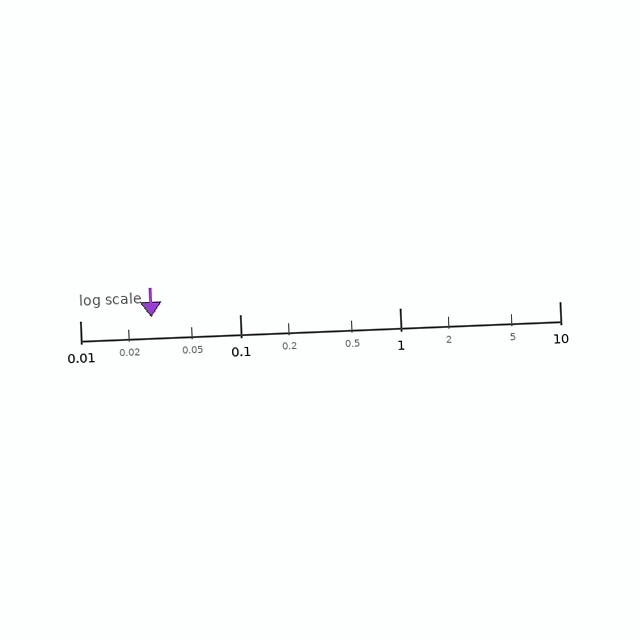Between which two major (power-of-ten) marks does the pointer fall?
The pointer is between 0.01 and 0.1.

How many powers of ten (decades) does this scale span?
The scale spans 3 decades, from 0.01 to 10.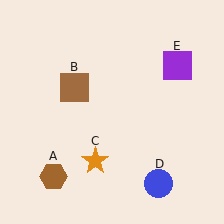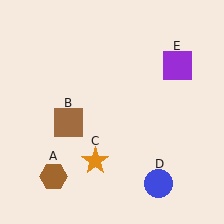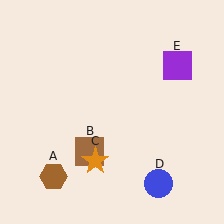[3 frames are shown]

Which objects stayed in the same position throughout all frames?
Brown hexagon (object A) and orange star (object C) and blue circle (object D) and purple square (object E) remained stationary.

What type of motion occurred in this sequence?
The brown square (object B) rotated counterclockwise around the center of the scene.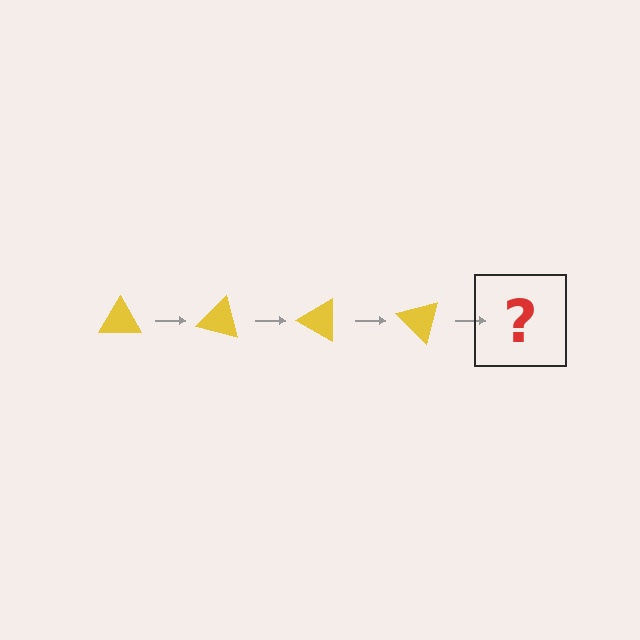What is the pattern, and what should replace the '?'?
The pattern is that the triangle rotates 15 degrees each step. The '?' should be a yellow triangle rotated 60 degrees.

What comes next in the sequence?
The next element should be a yellow triangle rotated 60 degrees.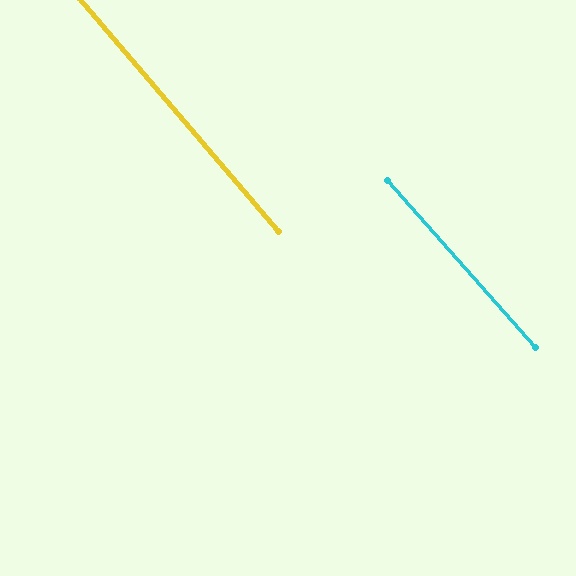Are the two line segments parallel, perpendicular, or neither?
Parallel — their directions differ by only 1.3°.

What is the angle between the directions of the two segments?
Approximately 1 degree.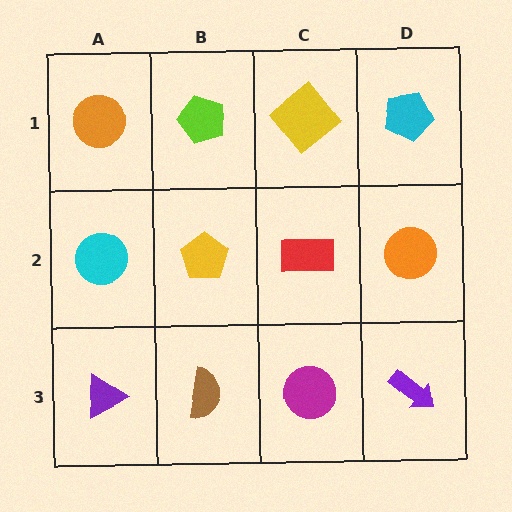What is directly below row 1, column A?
A cyan circle.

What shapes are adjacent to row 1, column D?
An orange circle (row 2, column D), a yellow diamond (row 1, column C).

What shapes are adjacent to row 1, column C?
A red rectangle (row 2, column C), a lime pentagon (row 1, column B), a cyan pentagon (row 1, column D).